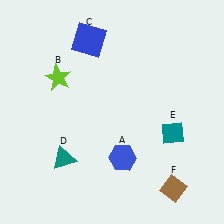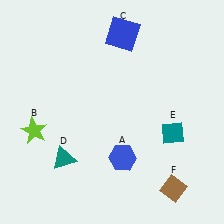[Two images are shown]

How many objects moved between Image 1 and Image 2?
2 objects moved between the two images.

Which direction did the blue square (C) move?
The blue square (C) moved right.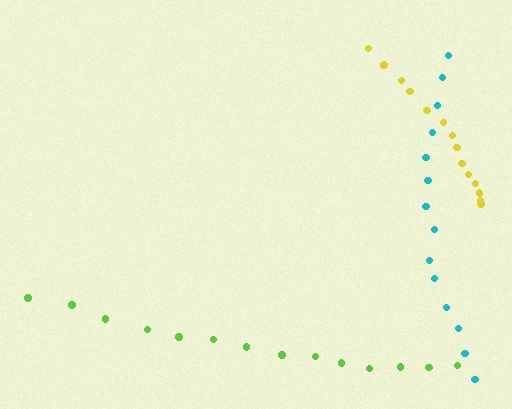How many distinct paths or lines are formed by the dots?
There are 3 distinct paths.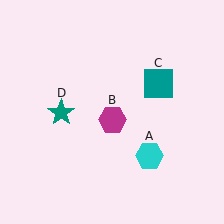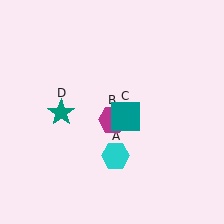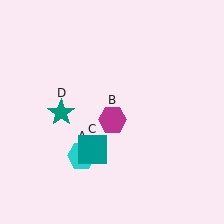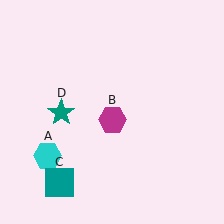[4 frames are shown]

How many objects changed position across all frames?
2 objects changed position: cyan hexagon (object A), teal square (object C).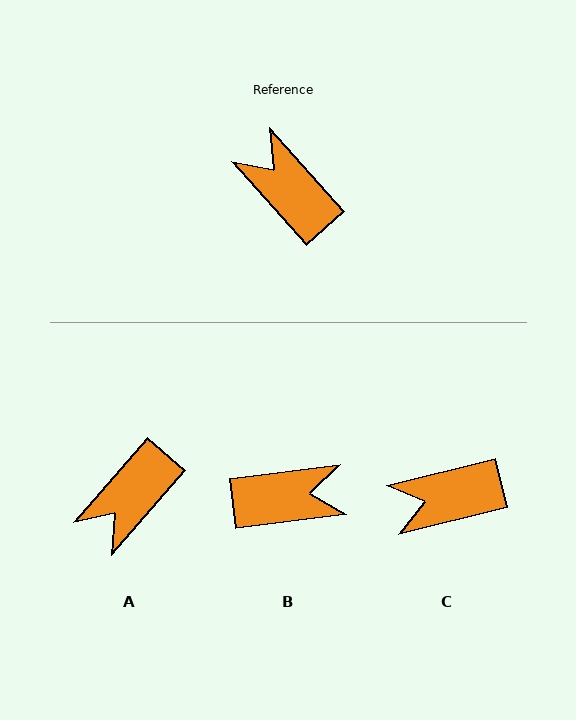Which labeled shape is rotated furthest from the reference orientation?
B, about 124 degrees away.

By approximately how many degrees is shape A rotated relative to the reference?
Approximately 97 degrees counter-clockwise.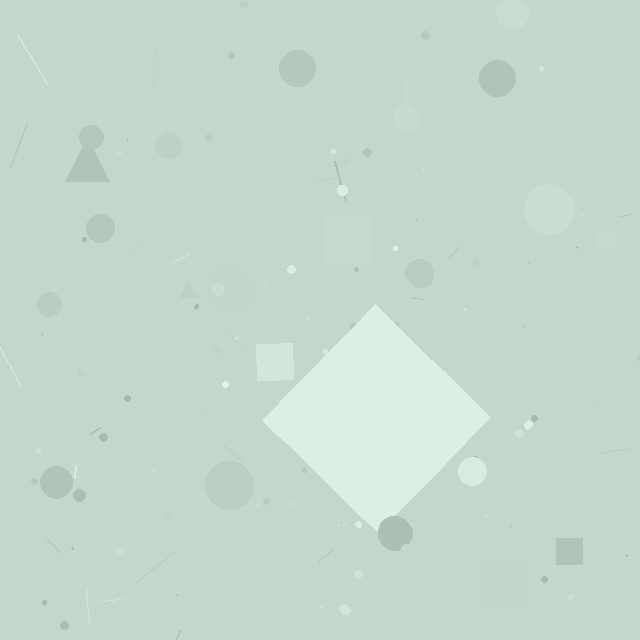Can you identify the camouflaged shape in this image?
The camouflaged shape is a diamond.